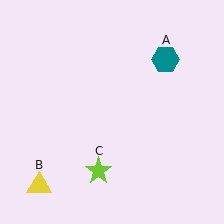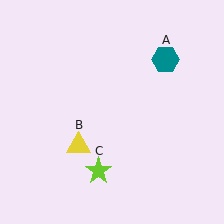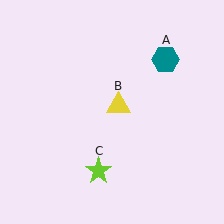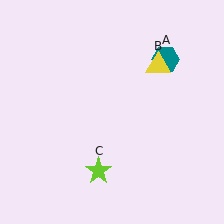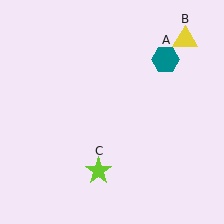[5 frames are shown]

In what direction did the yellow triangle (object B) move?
The yellow triangle (object B) moved up and to the right.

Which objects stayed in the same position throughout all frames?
Teal hexagon (object A) and lime star (object C) remained stationary.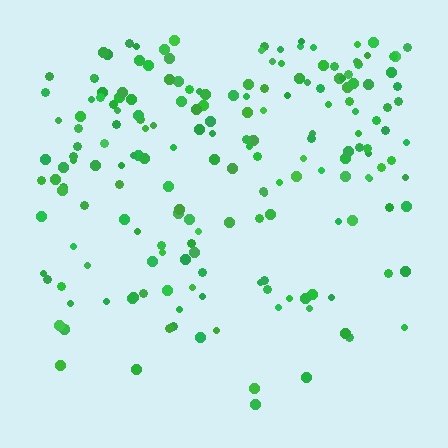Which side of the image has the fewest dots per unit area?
The bottom.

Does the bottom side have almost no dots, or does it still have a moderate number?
Still a moderate number, just noticeably fewer than the top.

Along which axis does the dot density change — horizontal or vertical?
Vertical.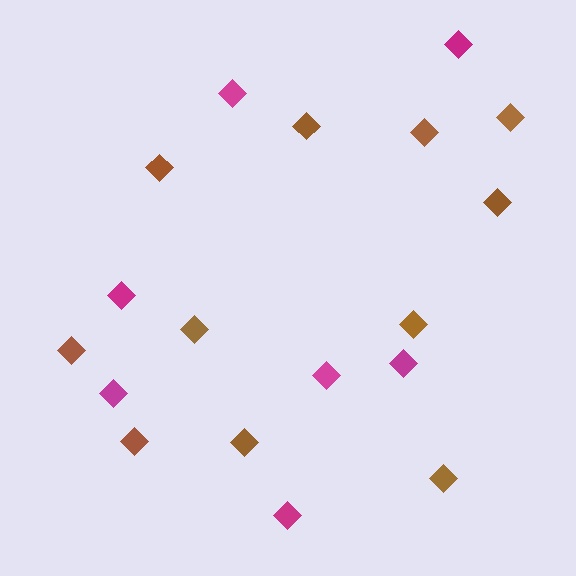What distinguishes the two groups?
There are 2 groups: one group of magenta diamonds (7) and one group of brown diamonds (11).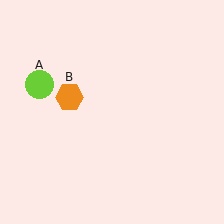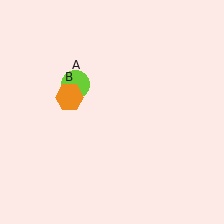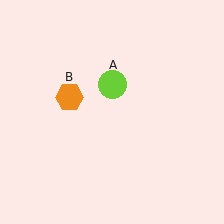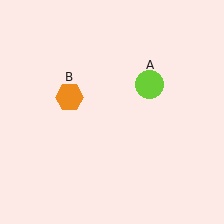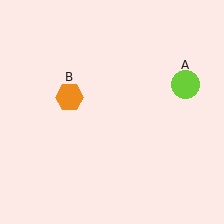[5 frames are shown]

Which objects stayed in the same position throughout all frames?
Orange hexagon (object B) remained stationary.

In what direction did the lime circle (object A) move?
The lime circle (object A) moved right.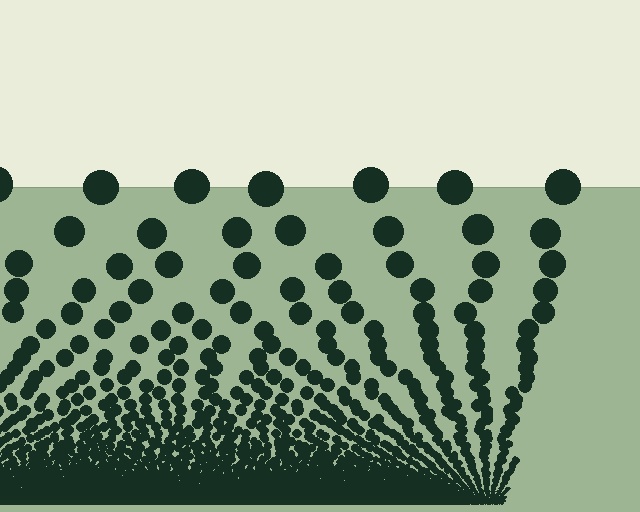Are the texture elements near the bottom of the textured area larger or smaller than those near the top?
Smaller. The gradient is inverted — elements near the bottom are smaller and denser.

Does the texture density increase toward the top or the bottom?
Density increases toward the bottom.